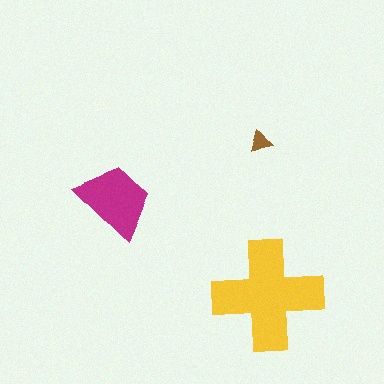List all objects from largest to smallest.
The yellow cross, the magenta trapezoid, the brown triangle.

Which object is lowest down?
The yellow cross is bottommost.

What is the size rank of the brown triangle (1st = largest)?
3rd.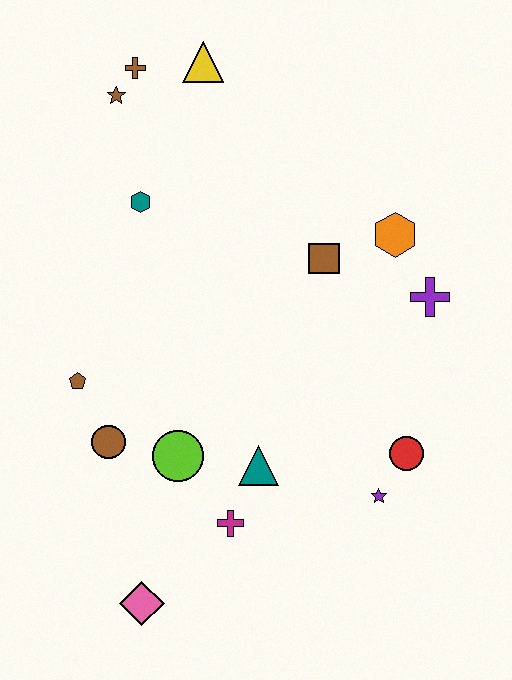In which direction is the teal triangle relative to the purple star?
The teal triangle is to the left of the purple star.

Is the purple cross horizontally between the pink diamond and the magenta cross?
No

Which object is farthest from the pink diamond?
The yellow triangle is farthest from the pink diamond.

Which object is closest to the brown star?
The brown cross is closest to the brown star.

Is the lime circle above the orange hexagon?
No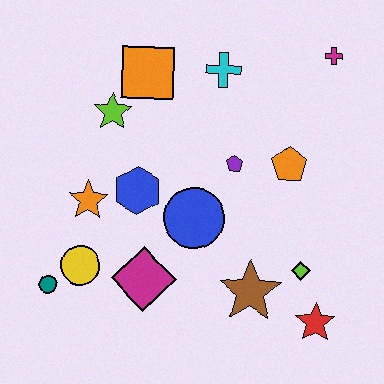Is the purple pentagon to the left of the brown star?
Yes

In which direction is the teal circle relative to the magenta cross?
The teal circle is to the left of the magenta cross.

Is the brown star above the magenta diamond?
No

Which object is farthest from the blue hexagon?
The magenta cross is farthest from the blue hexagon.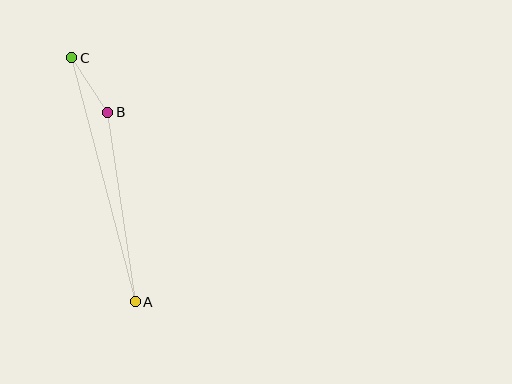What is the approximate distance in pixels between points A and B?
The distance between A and B is approximately 192 pixels.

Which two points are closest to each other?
Points B and C are closest to each other.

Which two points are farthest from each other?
Points A and C are farthest from each other.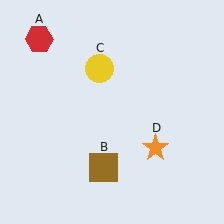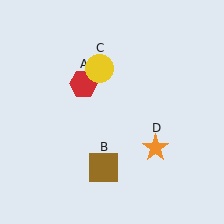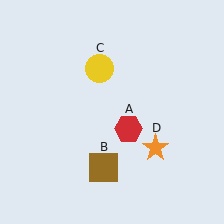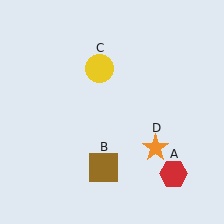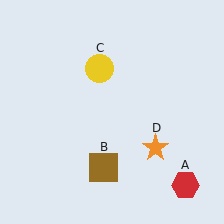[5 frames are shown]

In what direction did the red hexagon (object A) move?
The red hexagon (object A) moved down and to the right.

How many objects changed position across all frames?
1 object changed position: red hexagon (object A).